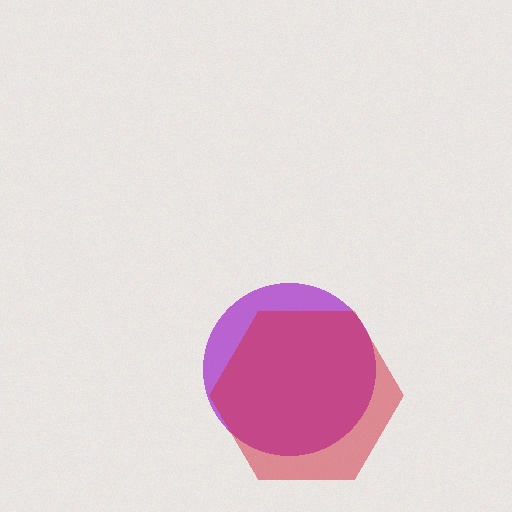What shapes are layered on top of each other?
The layered shapes are: a purple circle, a red hexagon.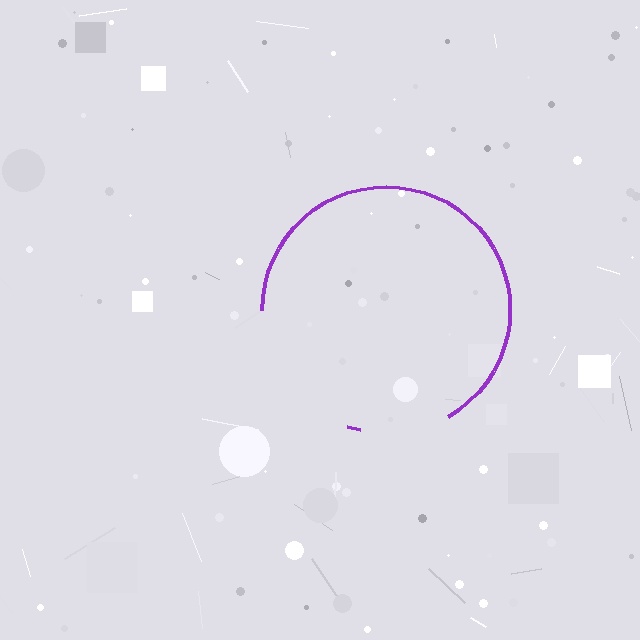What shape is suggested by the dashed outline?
The dashed outline suggests a circle.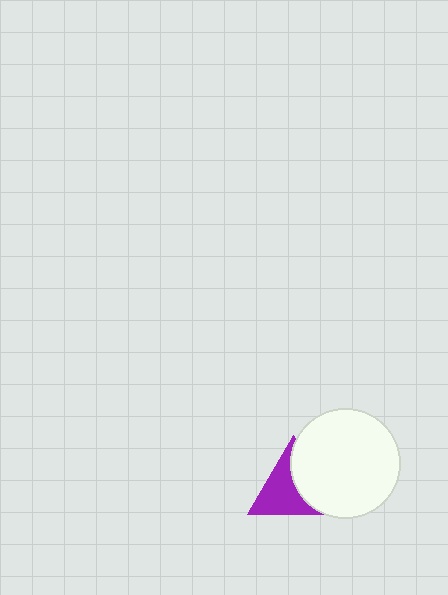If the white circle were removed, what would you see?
You would see the complete purple triangle.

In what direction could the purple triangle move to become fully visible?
The purple triangle could move left. That would shift it out from behind the white circle entirely.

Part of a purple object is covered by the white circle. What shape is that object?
It is a triangle.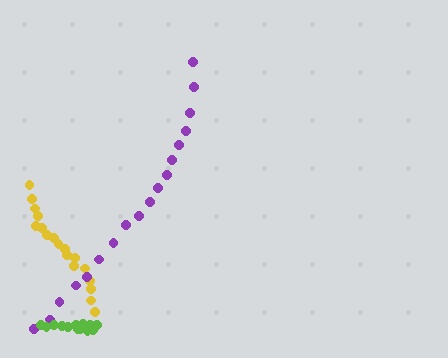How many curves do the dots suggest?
There are 3 distinct paths.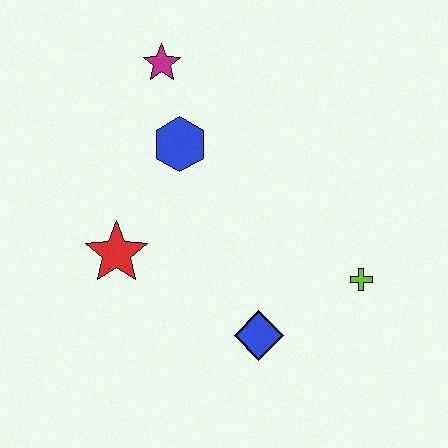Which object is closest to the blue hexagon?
The magenta star is closest to the blue hexagon.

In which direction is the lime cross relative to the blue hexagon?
The lime cross is to the right of the blue hexagon.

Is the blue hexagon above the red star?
Yes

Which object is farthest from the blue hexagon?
The lime cross is farthest from the blue hexagon.